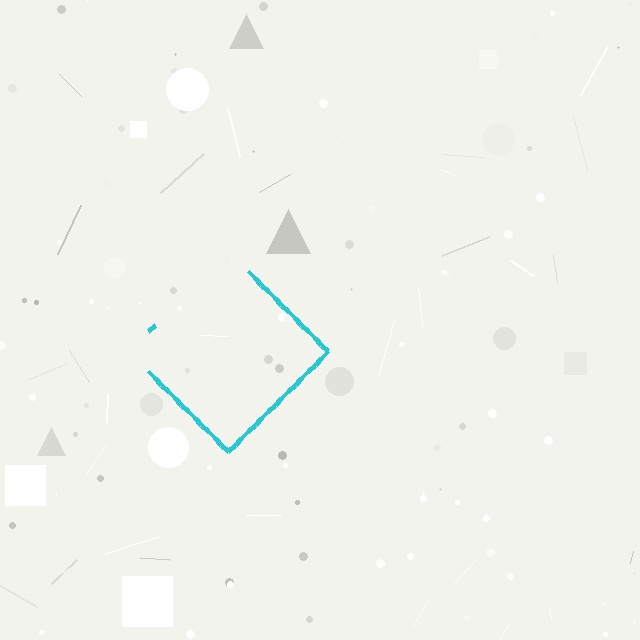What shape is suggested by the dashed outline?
The dashed outline suggests a diamond.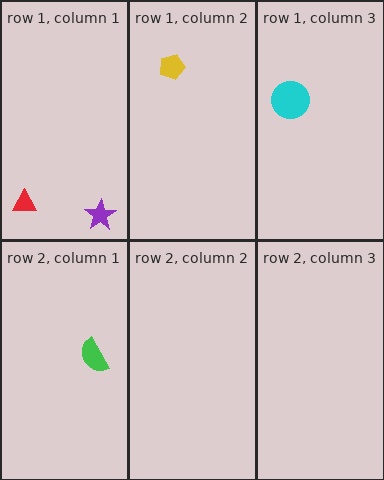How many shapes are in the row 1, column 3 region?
1.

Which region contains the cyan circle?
The row 1, column 3 region.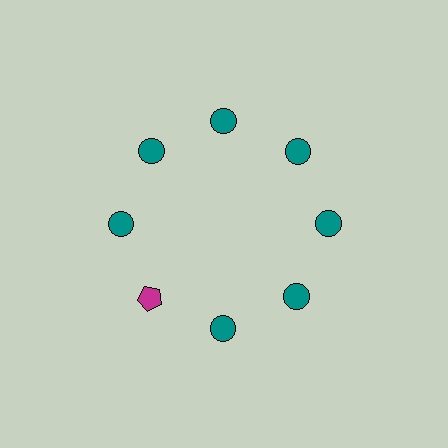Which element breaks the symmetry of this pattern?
The magenta pentagon at roughly the 8 o'clock position breaks the symmetry. All other shapes are teal circles.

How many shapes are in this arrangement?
There are 8 shapes arranged in a ring pattern.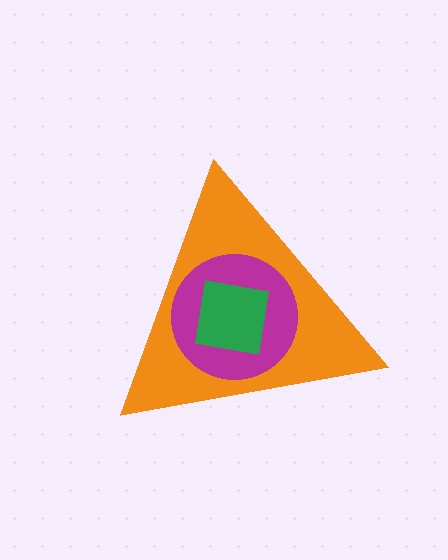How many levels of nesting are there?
3.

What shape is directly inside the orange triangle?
The magenta circle.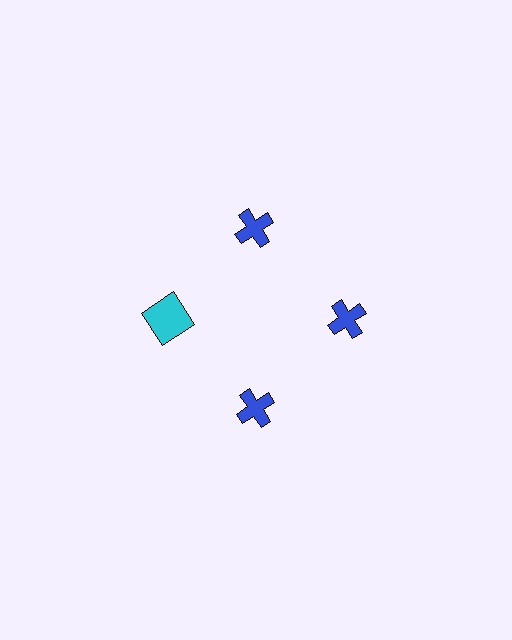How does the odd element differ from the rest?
It differs in both color (cyan instead of blue) and shape (square instead of cross).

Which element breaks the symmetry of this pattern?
The cyan square at roughly the 9 o'clock position breaks the symmetry. All other shapes are blue crosses.